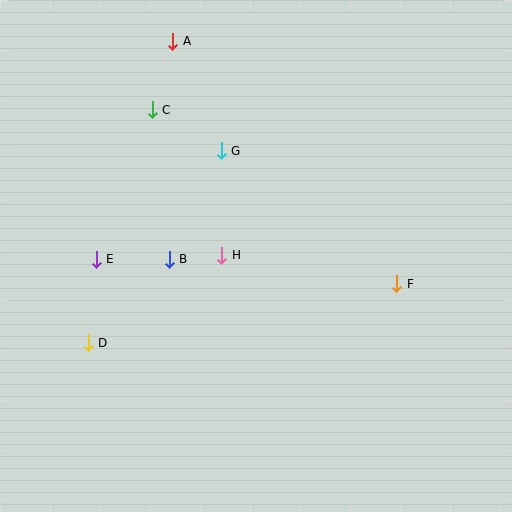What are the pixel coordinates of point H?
Point H is at (222, 255).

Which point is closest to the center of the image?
Point H at (222, 255) is closest to the center.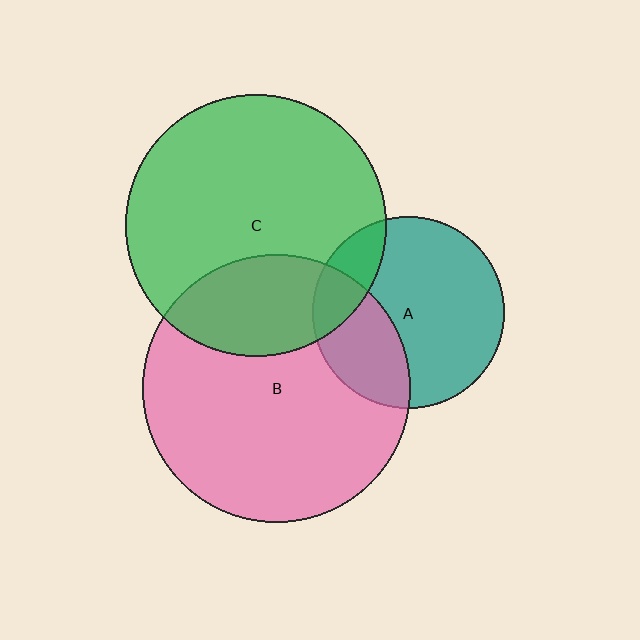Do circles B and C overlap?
Yes.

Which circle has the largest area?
Circle B (pink).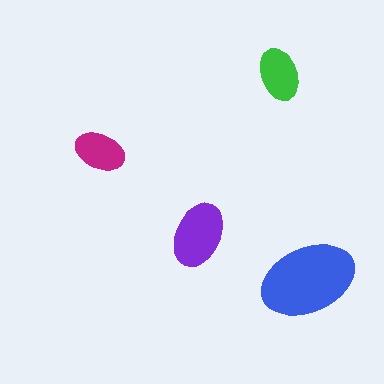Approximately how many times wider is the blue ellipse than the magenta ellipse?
About 2 times wider.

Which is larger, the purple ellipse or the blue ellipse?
The blue one.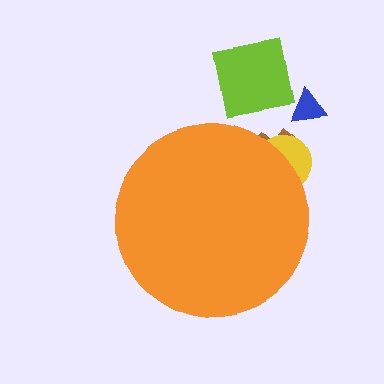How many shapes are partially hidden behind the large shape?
2 shapes are partially hidden.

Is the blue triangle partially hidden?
No, the blue triangle is fully visible.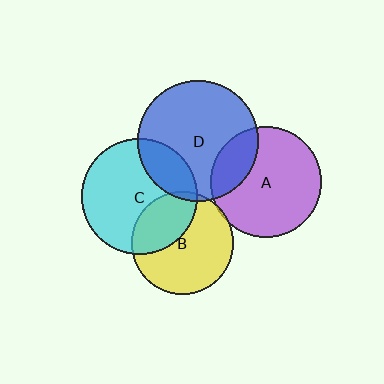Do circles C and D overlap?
Yes.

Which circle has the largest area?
Circle D (blue).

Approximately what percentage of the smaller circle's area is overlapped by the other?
Approximately 20%.